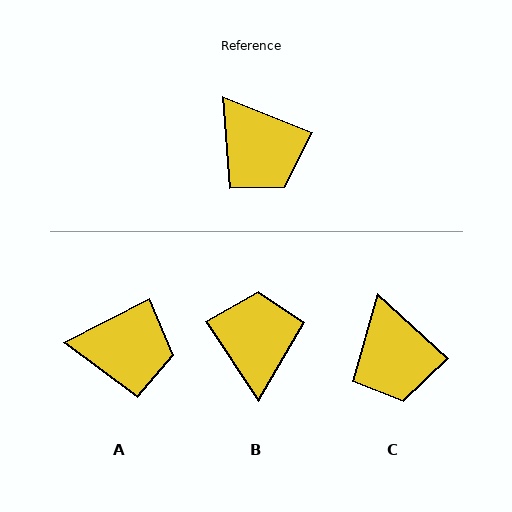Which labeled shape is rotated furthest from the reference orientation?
B, about 146 degrees away.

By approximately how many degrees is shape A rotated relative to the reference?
Approximately 49 degrees counter-clockwise.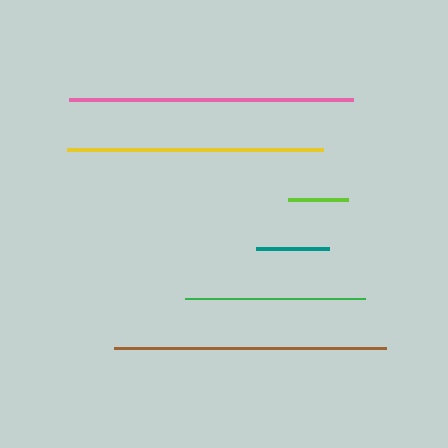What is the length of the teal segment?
The teal segment is approximately 73 pixels long.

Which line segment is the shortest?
The lime line is the shortest at approximately 61 pixels.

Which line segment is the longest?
The pink line is the longest at approximately 284 pixels.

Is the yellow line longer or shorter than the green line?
The yellow line is longer than the green line.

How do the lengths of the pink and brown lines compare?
The pink and brown lines are approximately the same length.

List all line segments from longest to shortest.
From longest to shortest: pink, brown, yellow, green, teal, lime.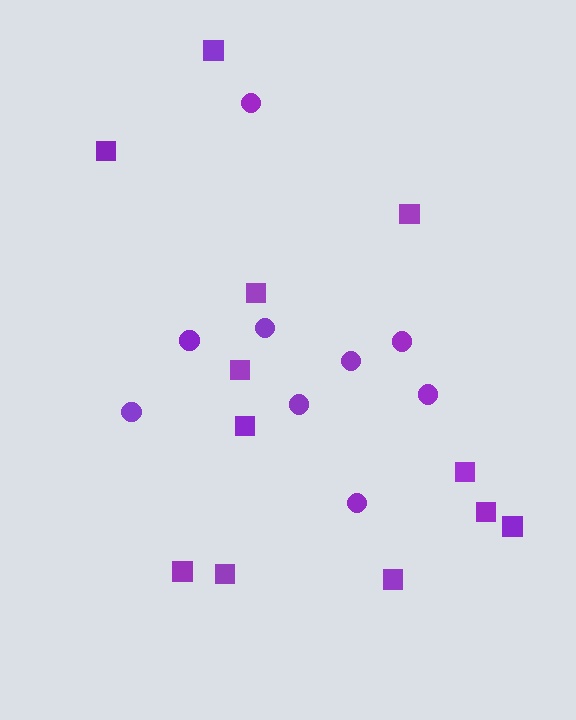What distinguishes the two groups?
There are 2 groups: one group of circles (9) and one group of squares (12).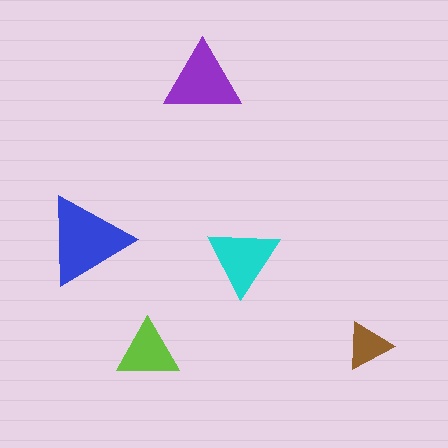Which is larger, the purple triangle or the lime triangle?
The purple one.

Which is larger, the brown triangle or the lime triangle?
The lime one.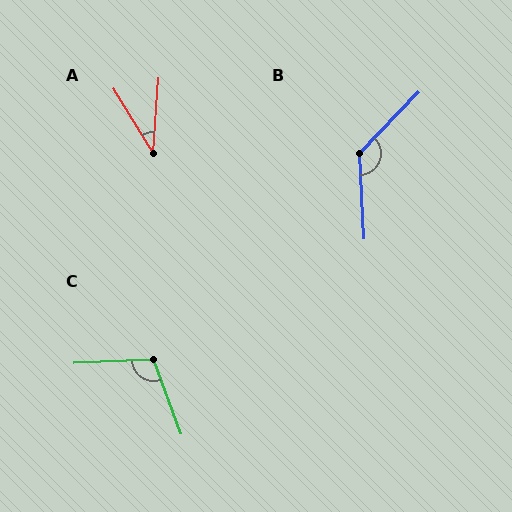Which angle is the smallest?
A, at approximately 36 degrees.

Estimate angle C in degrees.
Approximately 107 degrees.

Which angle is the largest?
B, at approximately 133 degrees.